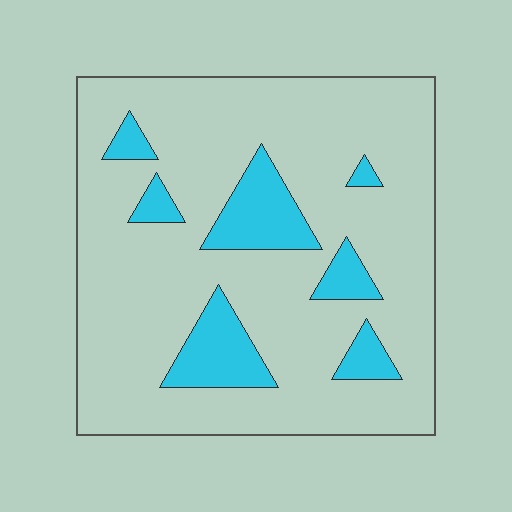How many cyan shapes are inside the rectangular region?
7.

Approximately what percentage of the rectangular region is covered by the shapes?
Approximately 15%.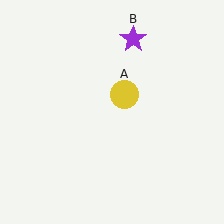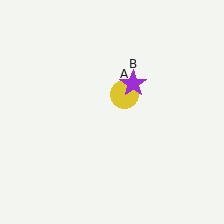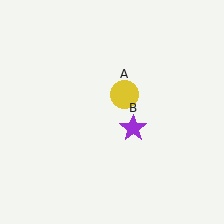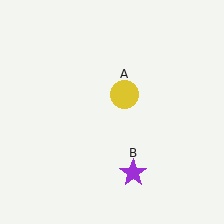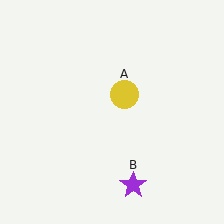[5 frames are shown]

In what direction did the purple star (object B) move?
The purple star (object B) moved down.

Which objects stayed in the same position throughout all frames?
Yellow circle (object A) remained stationary.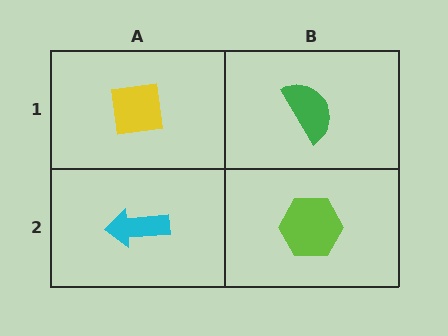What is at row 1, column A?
A yellow square.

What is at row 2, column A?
A cyan arrow.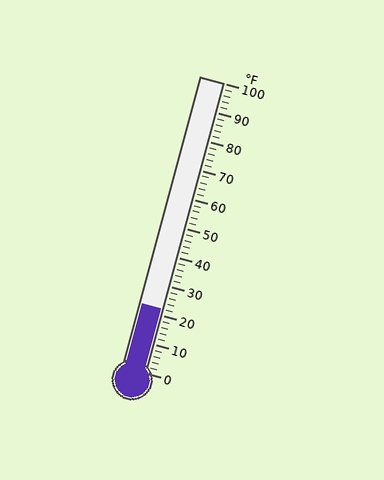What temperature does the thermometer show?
The thermometer shows approximately 22°F.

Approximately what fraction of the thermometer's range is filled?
The thermometer is filled to approximately 20% of its range.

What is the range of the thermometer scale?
The thermometer scale ranges from 0°F to 100°F.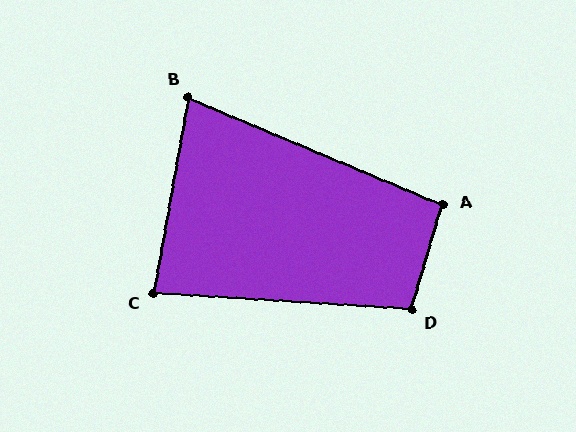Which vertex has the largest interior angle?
D, at approximately 103 degrees.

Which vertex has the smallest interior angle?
B, at approximately 77 degrees.